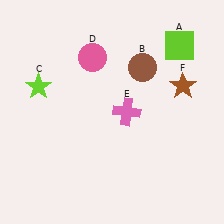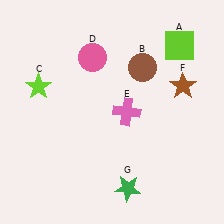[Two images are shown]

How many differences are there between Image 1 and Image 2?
There is 1 difference between the two images.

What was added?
A green star (G) was added in Image 2.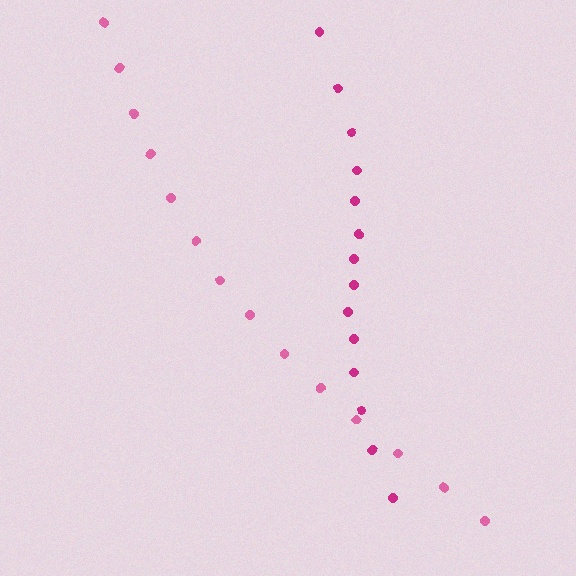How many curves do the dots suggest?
There are 2 distinct paths.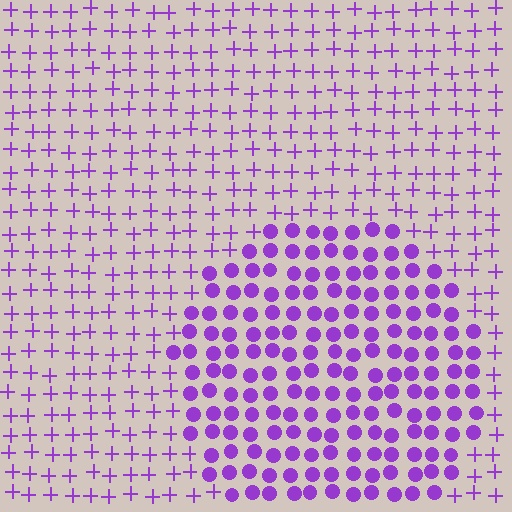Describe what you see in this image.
The image is filled with small purple elements arranged in a uniform grid. A circle-shaped region contains circles, while the surrounding area contains plus signs. The boundary is defined purely by the change in element shape.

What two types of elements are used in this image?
The image uses circles inside the circle region and plus signs outside it.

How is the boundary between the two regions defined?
The boundary is defined by a change in element shape: circles inside vs. plus signs outside. All elements share the same color and spacing.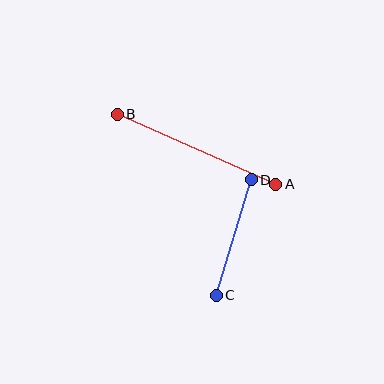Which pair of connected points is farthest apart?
Points A and B are farthest apart.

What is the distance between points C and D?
The distance is approximately 121 pixels.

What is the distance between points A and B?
The distance is approximately 173 pixels.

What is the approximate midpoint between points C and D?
The midpoint is at approximately (234, 238) pixels.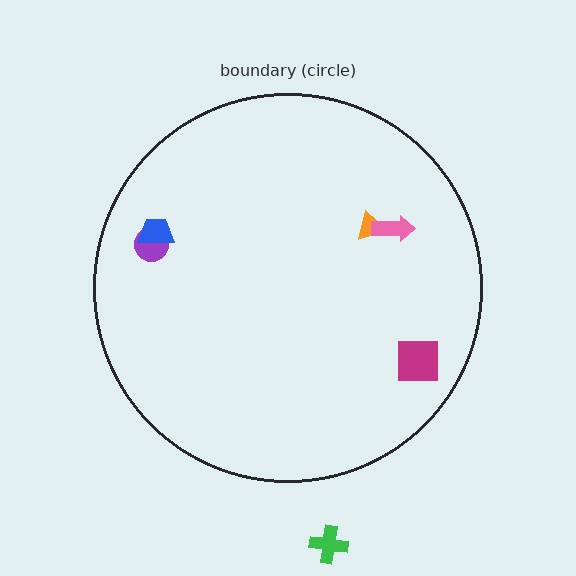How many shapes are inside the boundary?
5 inside, 1 outside.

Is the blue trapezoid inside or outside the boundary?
Inside.